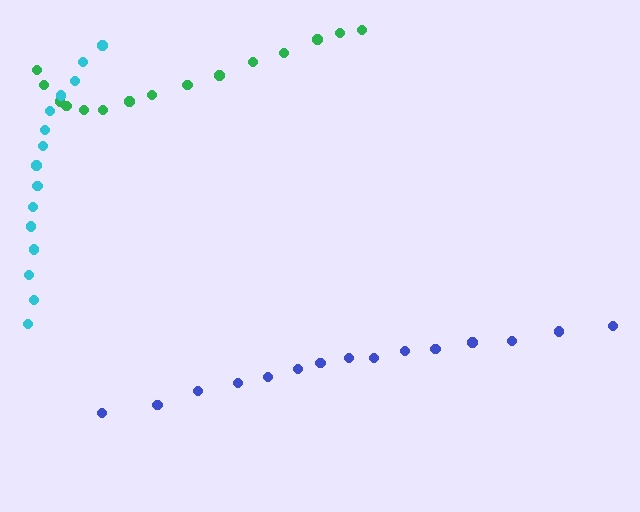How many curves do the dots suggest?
There are 3 distinct paths.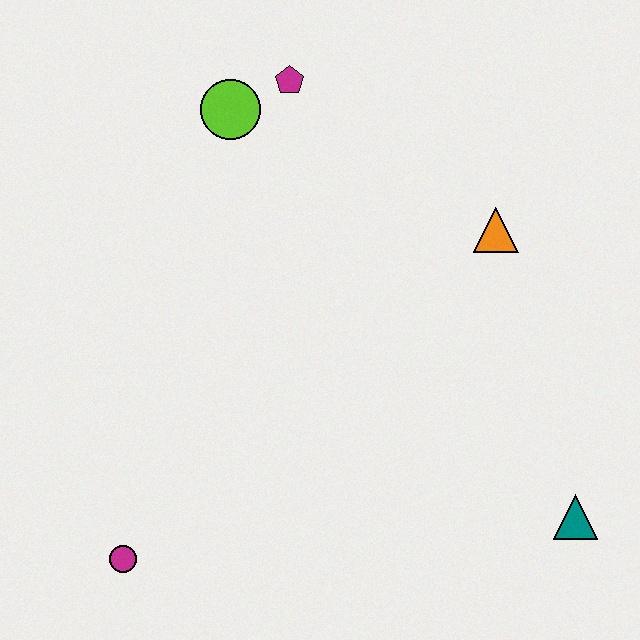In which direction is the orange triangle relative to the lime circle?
The orange triangle is to the right of the lime circle.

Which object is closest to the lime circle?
The magenta pentagon is closest to the lime circle.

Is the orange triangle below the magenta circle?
No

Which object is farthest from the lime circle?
The teal triangle is farthest from the lime circle.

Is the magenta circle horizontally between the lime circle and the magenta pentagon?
No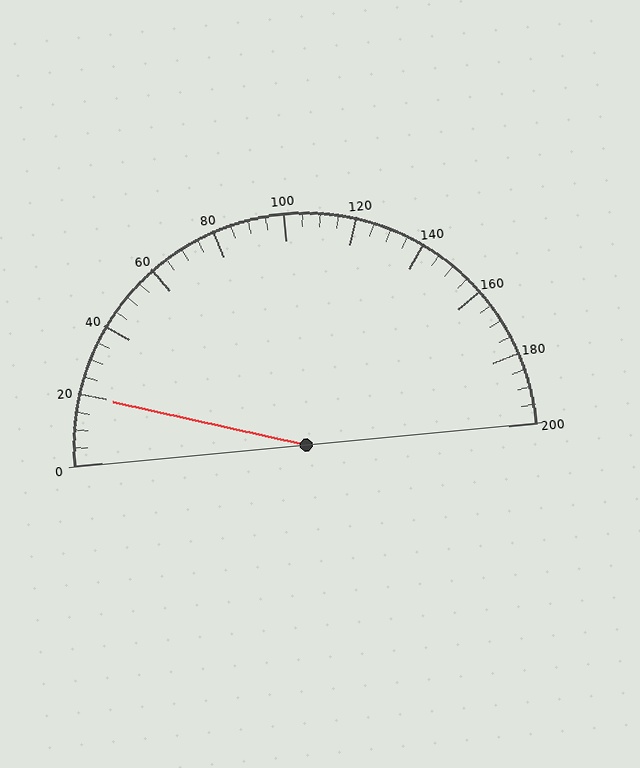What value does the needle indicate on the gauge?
The needle indicates approximately 20.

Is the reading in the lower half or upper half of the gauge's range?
The reading is in the lower half of the range (0 to 200).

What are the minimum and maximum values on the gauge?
The gauge ranges from 0 to 200.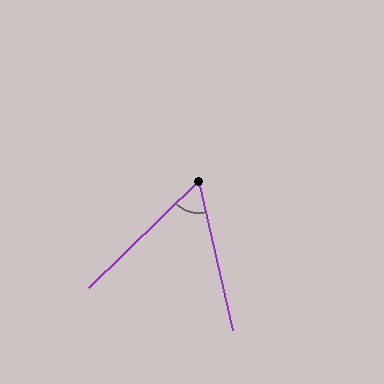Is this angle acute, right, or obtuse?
It is acute.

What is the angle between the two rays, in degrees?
Approximately 59 degrees.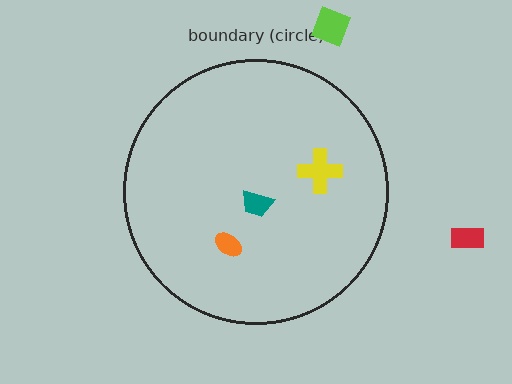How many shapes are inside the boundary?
3 inside, 2 outside.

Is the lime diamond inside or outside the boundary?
Outside.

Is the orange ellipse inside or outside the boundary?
Inside.